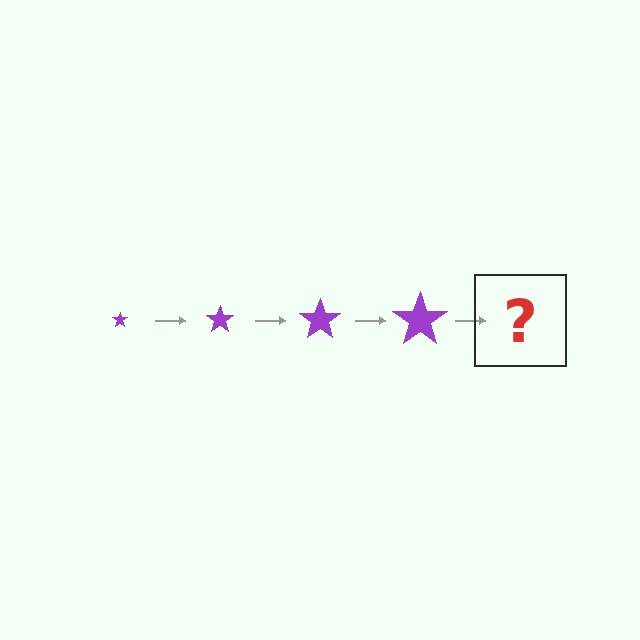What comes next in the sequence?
The next element should be a purple star, larger than the previous one.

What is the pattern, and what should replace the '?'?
The pattern is that the star gets progressively larger each step. The '?' should be a purple star, larger than the previous one.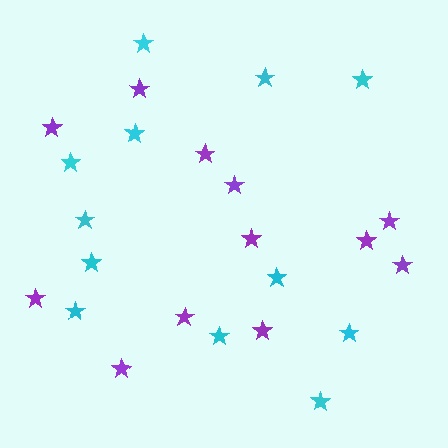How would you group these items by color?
There are 2 groups: one group of cyan stars (12) and one group of purple stars (12).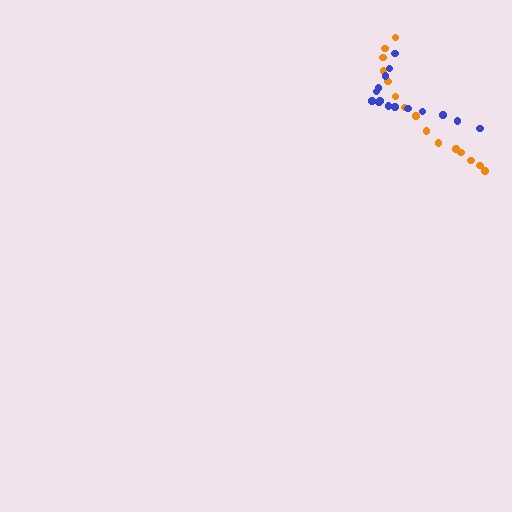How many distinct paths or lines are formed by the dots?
There are 2 distinct paths.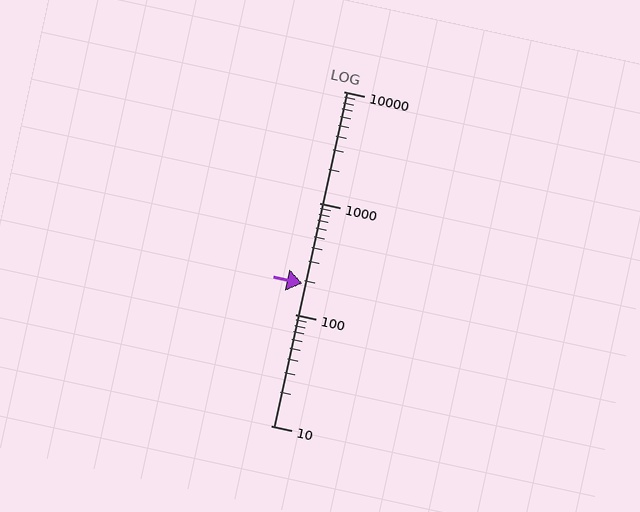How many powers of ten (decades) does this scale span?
The scale spans 3 decades, from 10 to 10000.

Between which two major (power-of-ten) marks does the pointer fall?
The pointer is between 100 and 1000.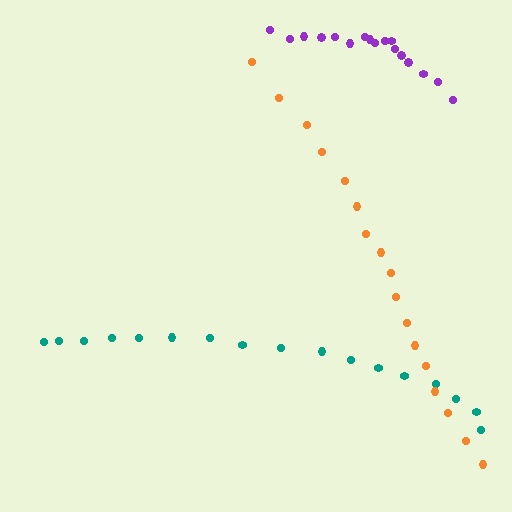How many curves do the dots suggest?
There are 3 distinct paths.